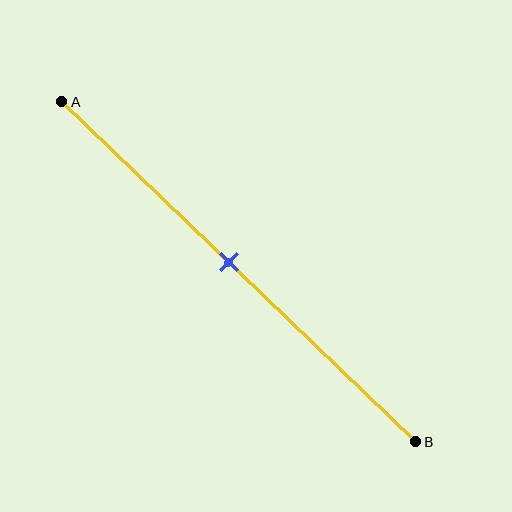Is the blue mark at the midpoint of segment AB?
Yes, the mark is approximately at the midpoint.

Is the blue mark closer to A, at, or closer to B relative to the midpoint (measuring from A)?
The blue mark is approximately at the midpoint of segment AB.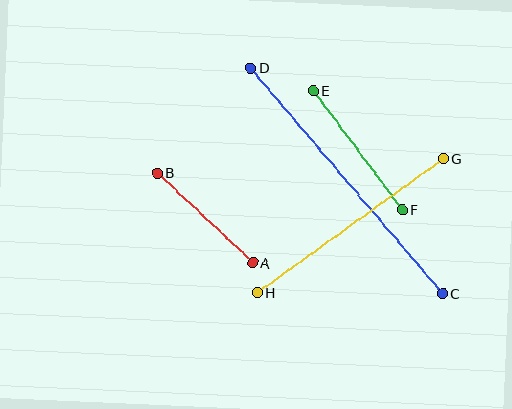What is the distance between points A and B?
The distance is approximately 131 pixels.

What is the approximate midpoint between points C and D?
The midpoint is at approximately (347, 181) pixels.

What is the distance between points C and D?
The distance is approximately 296 pixels.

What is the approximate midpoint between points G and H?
The midpoint is at approximately (350, 225) pixels.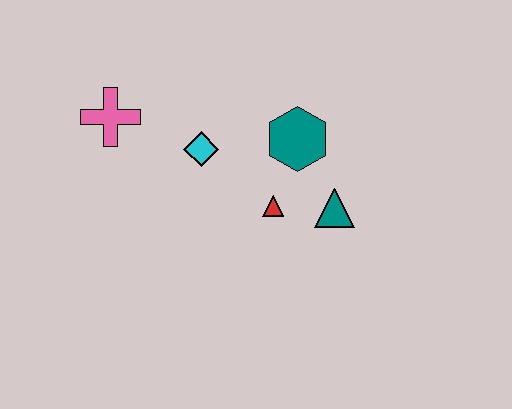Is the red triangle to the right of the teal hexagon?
No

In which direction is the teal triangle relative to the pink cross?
The teal triangle is to the right of the pink cross.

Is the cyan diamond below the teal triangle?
No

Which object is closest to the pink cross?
The cyan diamond is closest to the pink cross.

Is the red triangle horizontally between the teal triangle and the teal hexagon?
No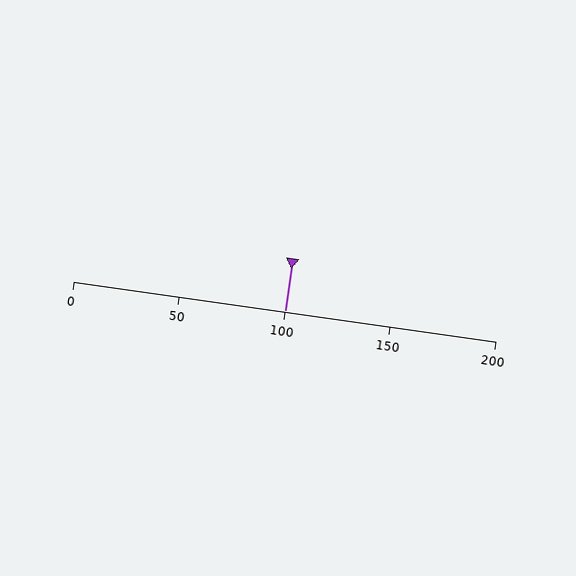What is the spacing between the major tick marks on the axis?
The major ticks are spaced 50 apart.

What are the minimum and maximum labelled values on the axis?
The axis runs from 0 to 200.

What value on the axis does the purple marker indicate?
The marker indicates approximately 100.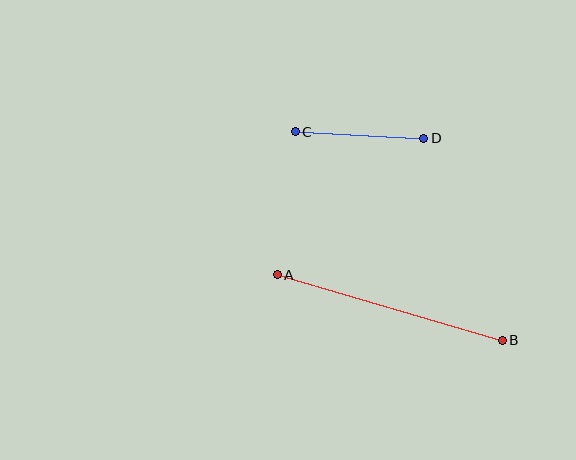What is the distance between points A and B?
The distance is approximately 234 pixels.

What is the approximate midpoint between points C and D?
The midpoint is at approximately (360, 135) pixels.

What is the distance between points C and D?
The distance is approximately 129 pixels.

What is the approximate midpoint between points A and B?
The midpoint is at approximately (390, 307) pixels.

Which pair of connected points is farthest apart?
Points A and B are farthest apart.